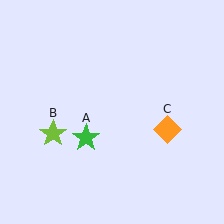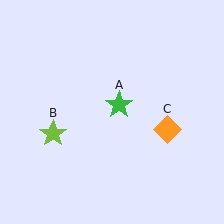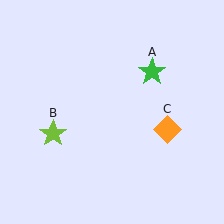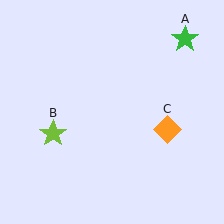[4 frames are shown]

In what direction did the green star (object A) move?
The green star (object A) moved up and to the right.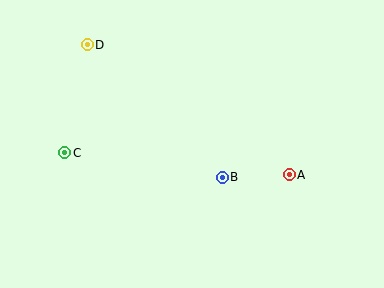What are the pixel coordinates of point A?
Point A is at (289, 175).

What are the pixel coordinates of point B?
Point B is at (222, 177).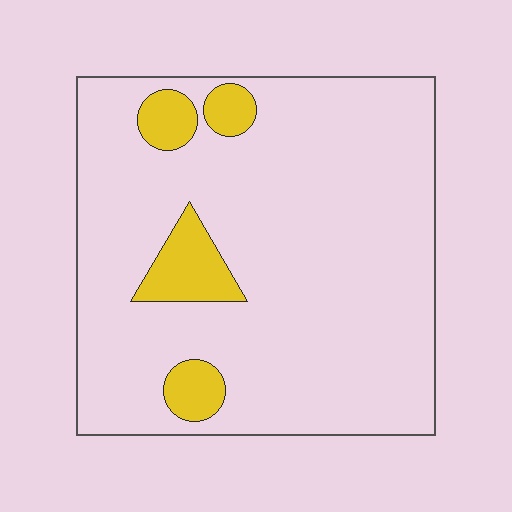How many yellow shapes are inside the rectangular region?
4.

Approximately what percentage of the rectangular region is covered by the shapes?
Approximately 10%.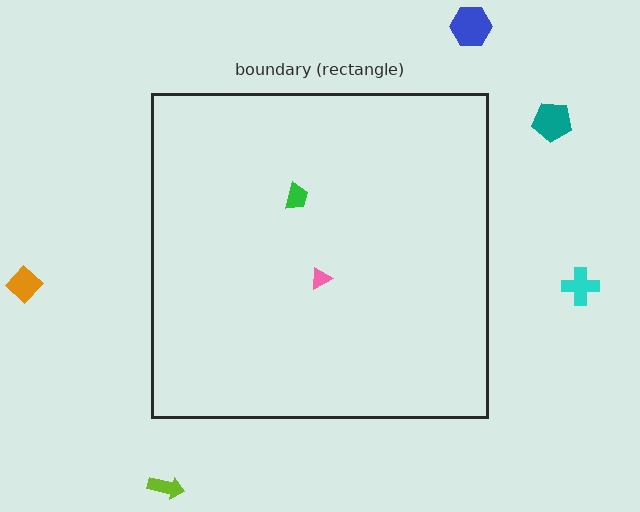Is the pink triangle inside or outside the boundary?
Inside.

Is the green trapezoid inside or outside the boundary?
Inside.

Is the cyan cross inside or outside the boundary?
Outside.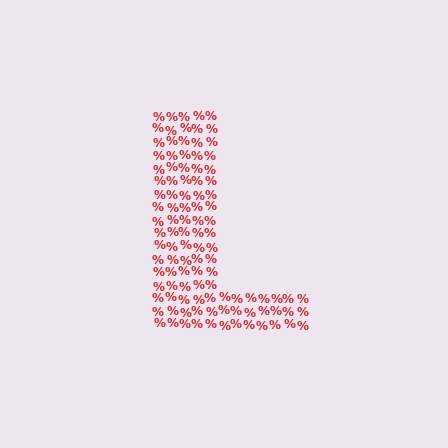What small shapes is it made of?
It is made of small percent signs.